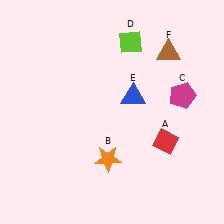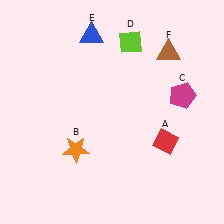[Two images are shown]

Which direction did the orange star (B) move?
The orange star (B) moved left.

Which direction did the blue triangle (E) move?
The blue triangle (E) moved up.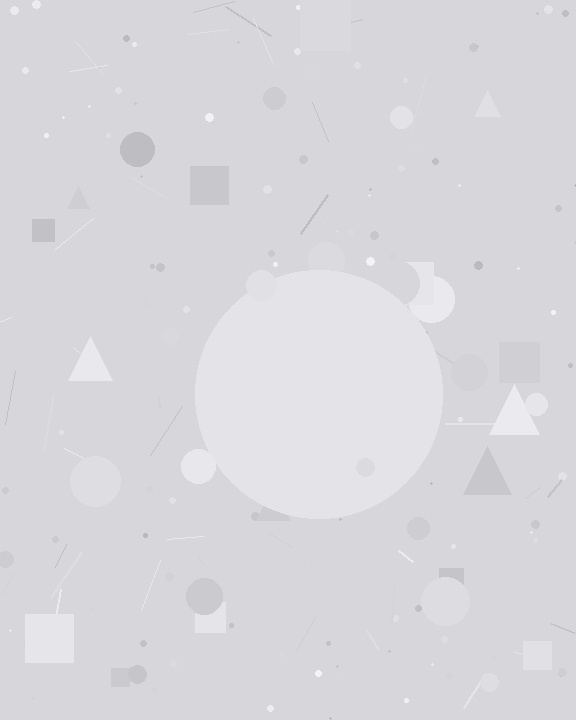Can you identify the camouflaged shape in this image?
The camouflaged shape is a circle.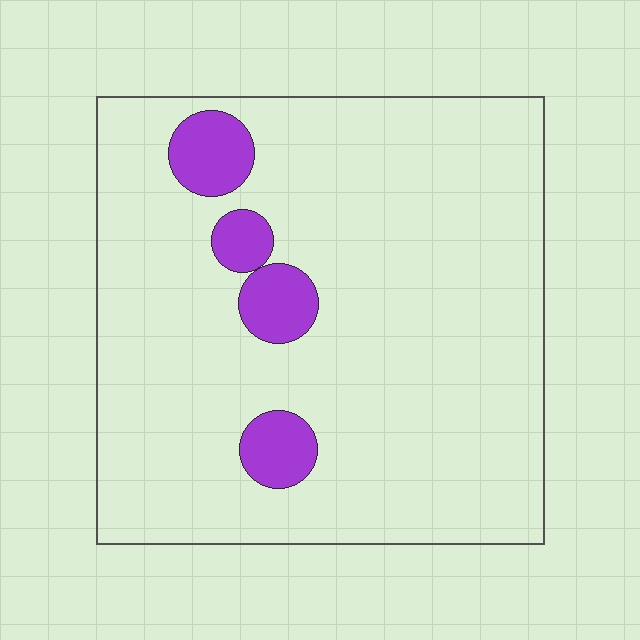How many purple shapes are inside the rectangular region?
4.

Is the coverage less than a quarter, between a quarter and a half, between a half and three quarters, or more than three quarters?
Less than a quarter.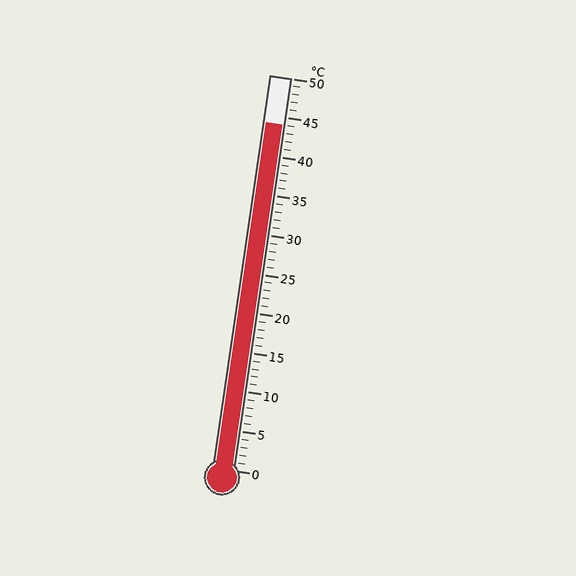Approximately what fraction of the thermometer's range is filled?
The thermometer is filled to approximately 90% of its range.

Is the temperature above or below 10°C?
The temperature is above 10°C.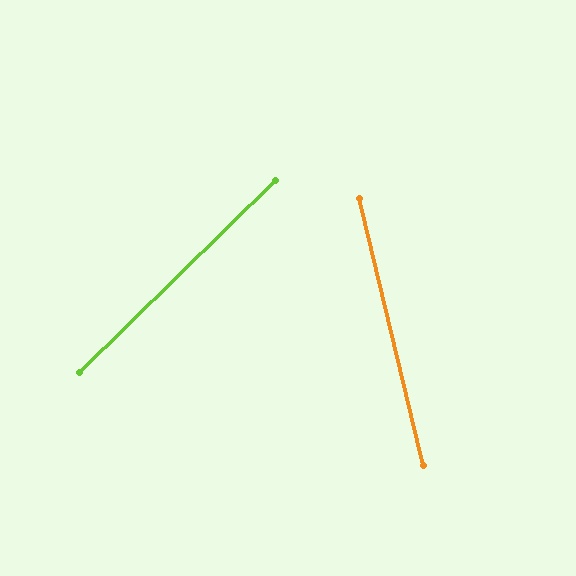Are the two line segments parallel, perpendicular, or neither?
Neither parallel nor perpendicular — they differ by about 59°.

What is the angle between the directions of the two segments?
Approximately 59 degrees.